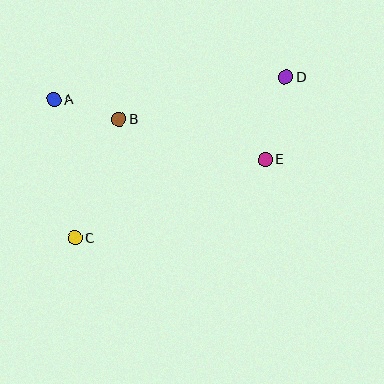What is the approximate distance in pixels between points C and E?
The distance between C and E is approximately 206 pixels.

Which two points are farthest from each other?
Points C and D are farthest from each other.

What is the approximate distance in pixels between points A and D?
The distance between A and D is approximately 233 pixels.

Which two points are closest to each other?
Points A and B are closest to each other.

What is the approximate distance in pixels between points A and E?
The distance between A and E is approximately 220 pixels.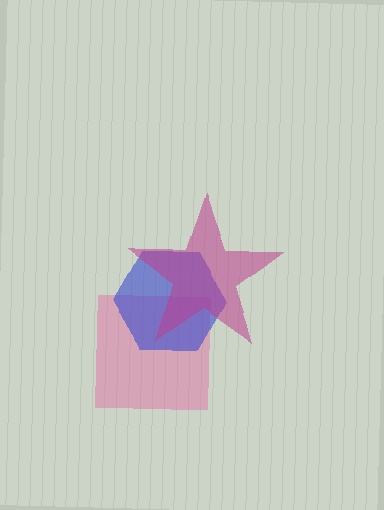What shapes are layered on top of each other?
The layered shapes are: a pink square, a blue hexagon, a magenta star.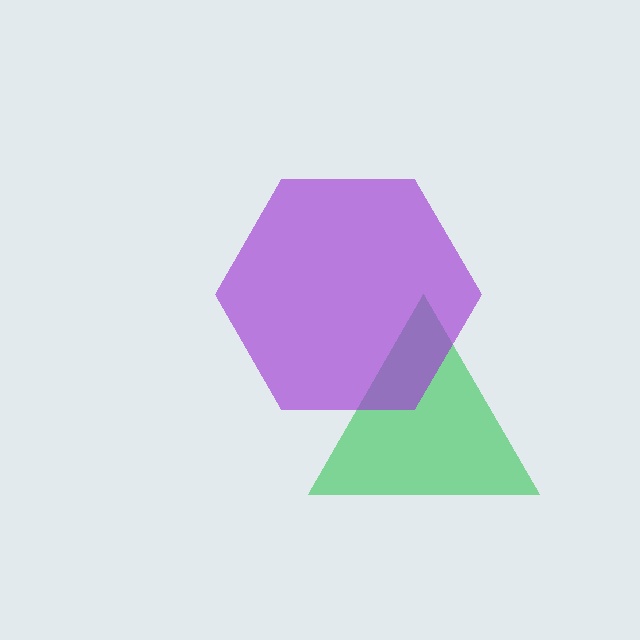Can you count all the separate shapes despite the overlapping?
Yes, there are 2 separate shapes.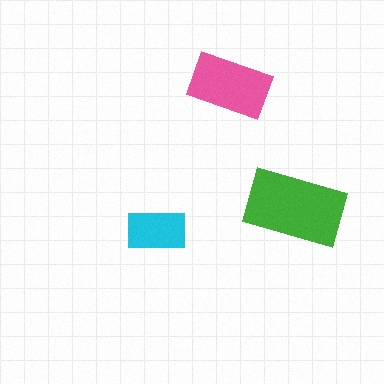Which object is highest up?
The pink rectangle is topmost.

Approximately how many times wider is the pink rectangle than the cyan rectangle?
About 1.5 times wider.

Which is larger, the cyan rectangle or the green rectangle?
The green one.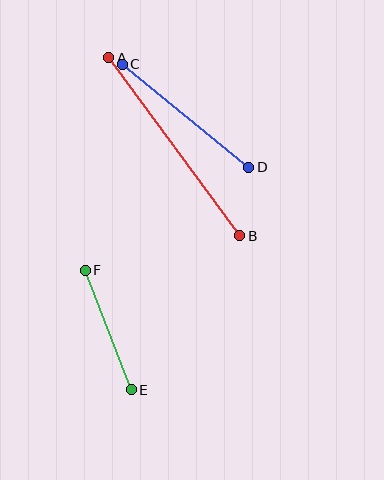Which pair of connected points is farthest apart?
Points A and B are farthest apart.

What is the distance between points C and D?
The distance is approximately 163 pixels.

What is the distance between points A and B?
The distance is approximately 221 pixels.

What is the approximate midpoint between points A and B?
The midpoint is at approximately (174, 147) pixels.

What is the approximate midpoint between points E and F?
The midpoint is at approximately (108, 330) pixels.